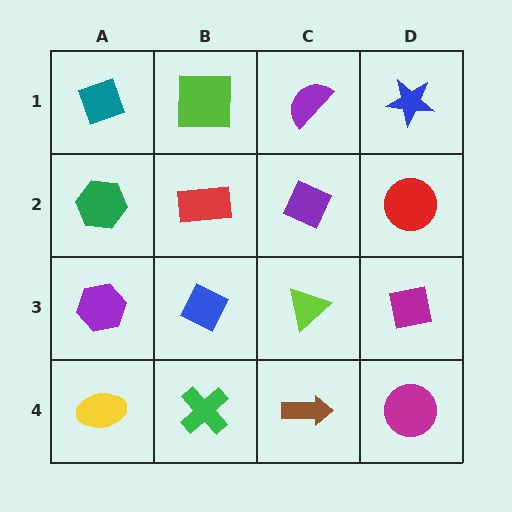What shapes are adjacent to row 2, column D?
A blue star (row 1, column D), a magenta square (row 3, column D), a purple diamond (row 2, column C).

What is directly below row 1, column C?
A purple diamond.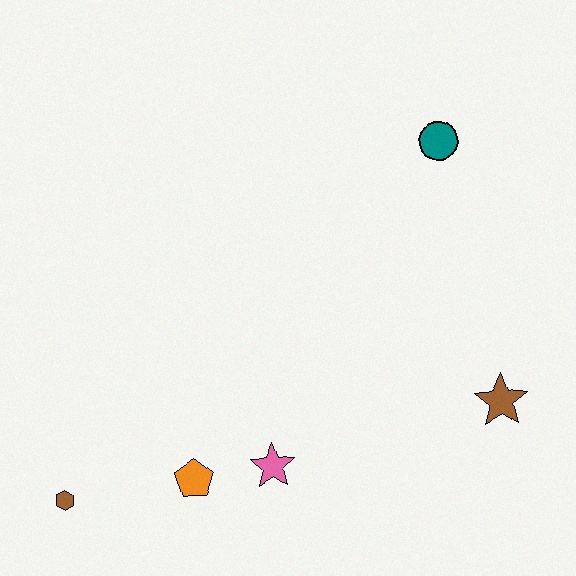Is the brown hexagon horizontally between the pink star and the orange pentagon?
No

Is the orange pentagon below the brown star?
Yes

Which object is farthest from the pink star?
The teal circle is farthest from the pink star.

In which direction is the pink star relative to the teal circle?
The pink star is below the teal circle.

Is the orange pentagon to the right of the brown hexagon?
Yes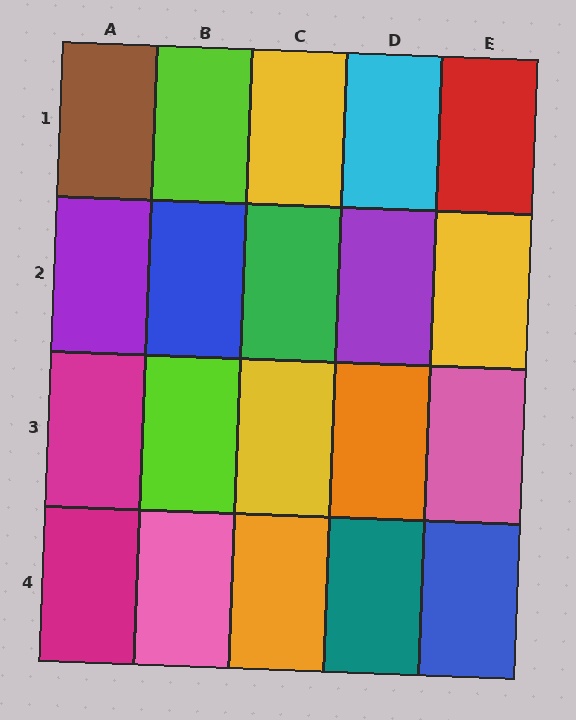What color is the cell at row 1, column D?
Cyan.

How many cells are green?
1 cell is green.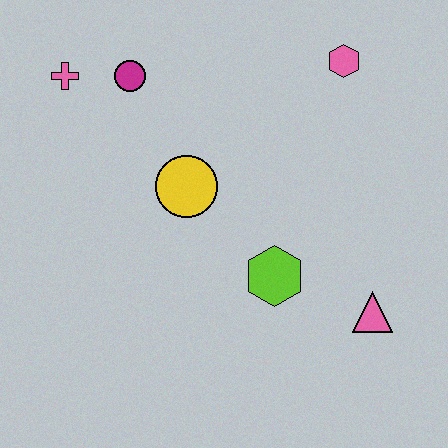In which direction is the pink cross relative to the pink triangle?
The pink cross is to the left of the pink triangle.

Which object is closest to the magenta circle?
The pink cross is closest to the magenta circle.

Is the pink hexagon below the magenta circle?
No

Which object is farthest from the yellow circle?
The pink triangle is farthest from the yellow circle.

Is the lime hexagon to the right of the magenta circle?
Yes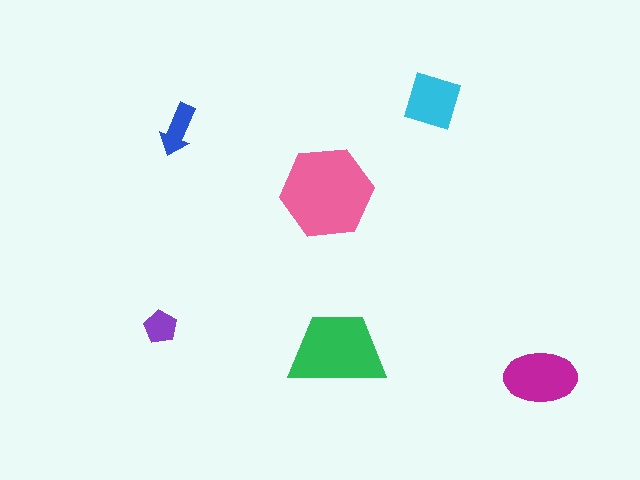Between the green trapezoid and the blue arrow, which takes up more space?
The green trapezoid.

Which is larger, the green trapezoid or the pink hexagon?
The pink hexagon.